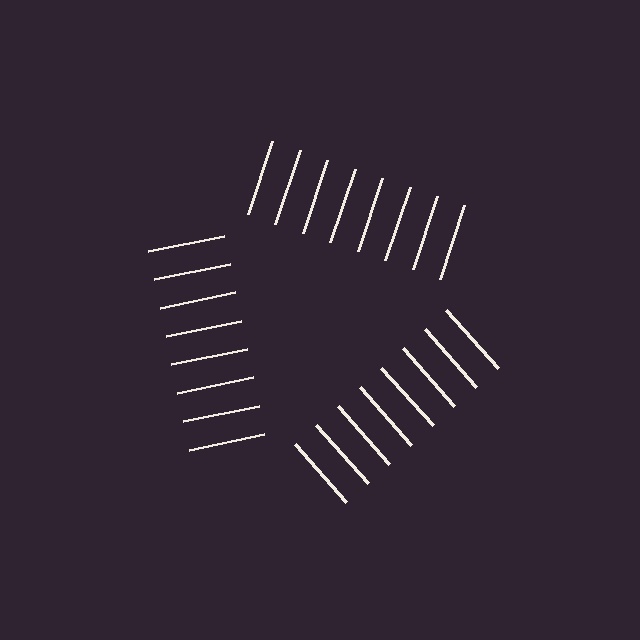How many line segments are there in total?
24 — 8 along each of the 3 edges.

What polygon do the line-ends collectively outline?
An illusory triangle — the line segments terminate on its edges but no continuous stroke is drawn.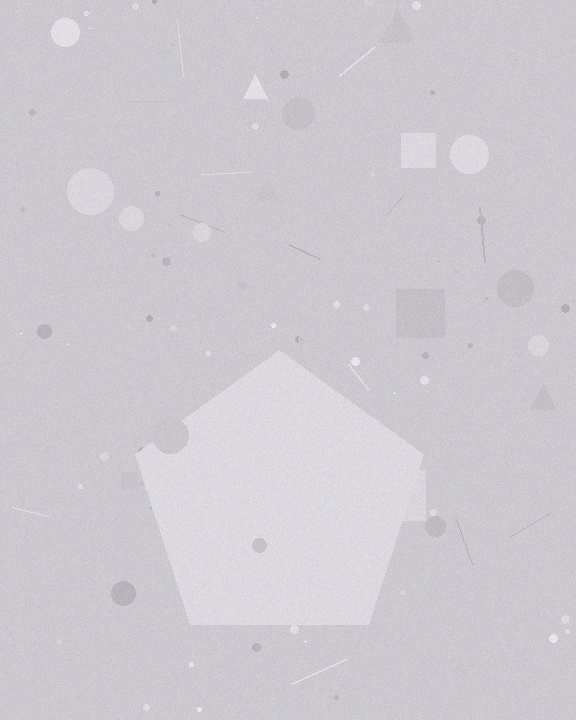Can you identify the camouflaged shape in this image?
The camouflaged shape is a pentagon.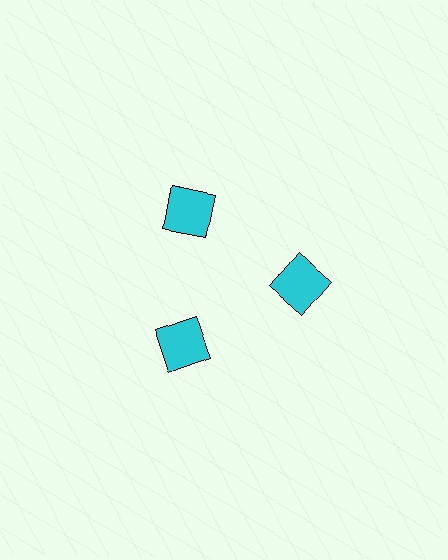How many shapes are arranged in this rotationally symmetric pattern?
There are 3 shapes, arranged in 3 groups of 1.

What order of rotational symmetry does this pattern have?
This pattern has 3-fold rotational symmetry.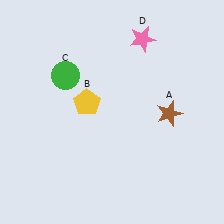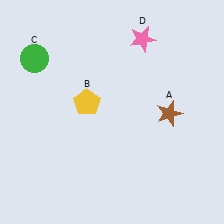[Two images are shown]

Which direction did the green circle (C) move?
The green circle (C) moved left.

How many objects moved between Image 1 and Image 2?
1 object moved between the two images.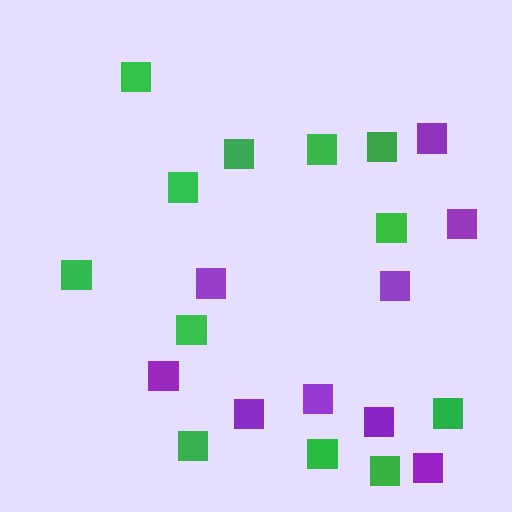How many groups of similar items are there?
There are 2 groups: one group of purple squares (9) and one group of green squares (12).